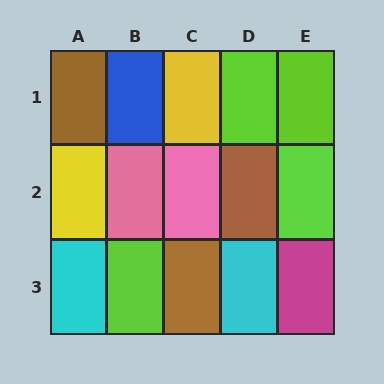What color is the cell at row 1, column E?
Lime.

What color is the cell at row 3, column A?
Cyan.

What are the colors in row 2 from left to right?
Yellow, pink, pink, brown, lime.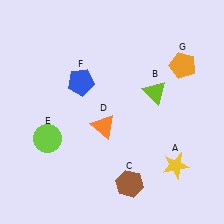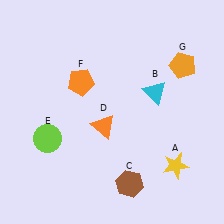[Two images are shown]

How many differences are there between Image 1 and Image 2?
There are 2 differences between the two images.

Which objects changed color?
B changed from lime to cyan. F changed from blue to orange.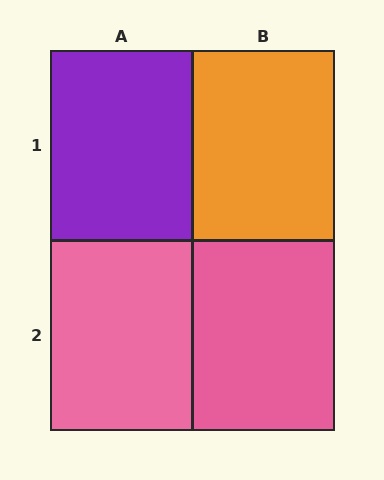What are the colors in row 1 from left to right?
Purple, orange.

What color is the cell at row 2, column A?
Pink.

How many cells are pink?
2 cells are pink.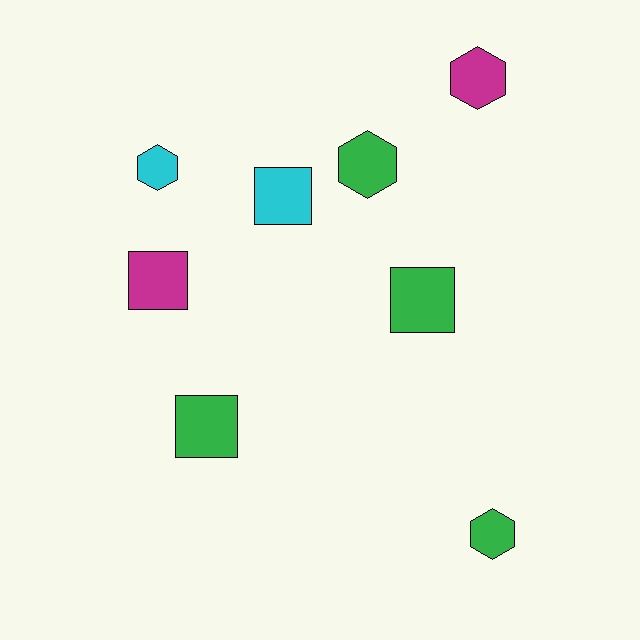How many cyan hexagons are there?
There is 1 cyan hexagon.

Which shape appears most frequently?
Square, with 4 objects.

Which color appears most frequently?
Green, with 4 objects.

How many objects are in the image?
There are 8 objects.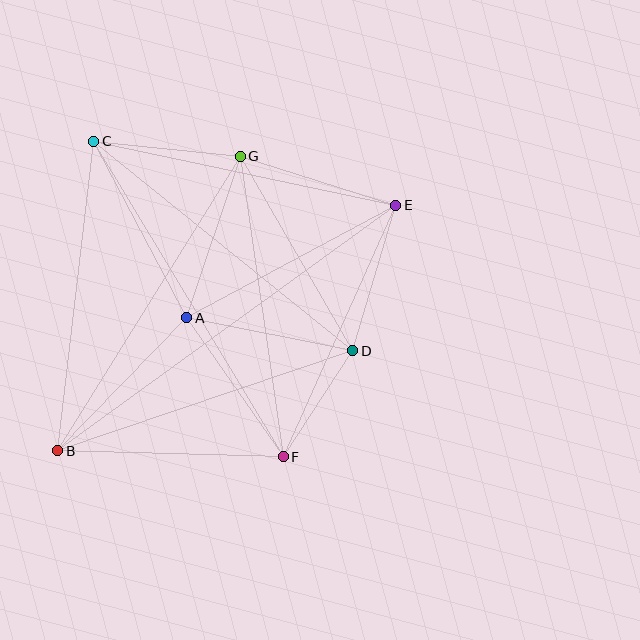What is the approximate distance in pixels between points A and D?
The distance between A and D is approximately 169 pixels.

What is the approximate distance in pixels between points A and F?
The distance between A and F is approximately 169 pixels.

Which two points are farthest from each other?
Points B and E are farthest from each other.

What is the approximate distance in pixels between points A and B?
The distance between A and B is approximately 185 pixels.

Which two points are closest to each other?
Points D and F are closest to each other.